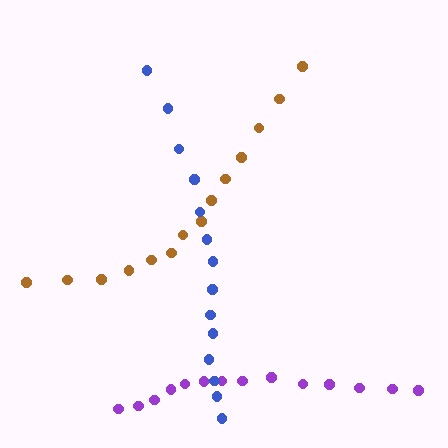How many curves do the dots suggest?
There are 3 distinct paths.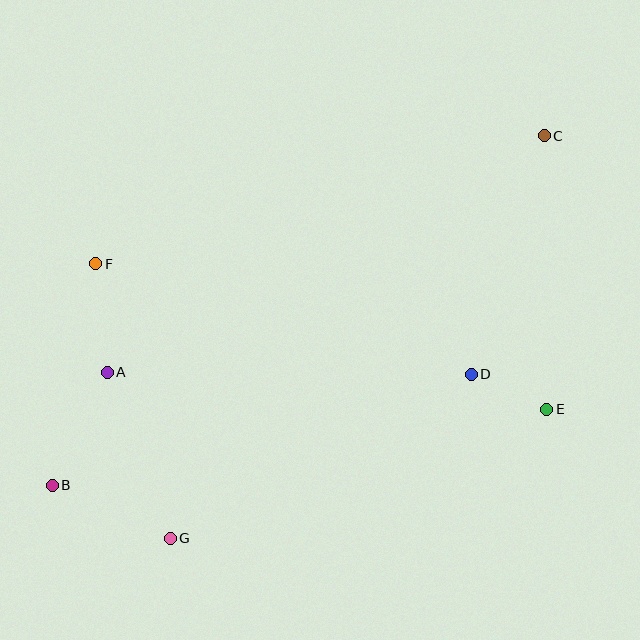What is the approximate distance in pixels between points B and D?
The distance between B and D is approximately 434 pixels.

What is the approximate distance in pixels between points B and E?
The distance between B and E is approximately 500 pixels.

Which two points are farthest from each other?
Points B and C are farthest from each other.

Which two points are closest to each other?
Points D and E are closest to each other.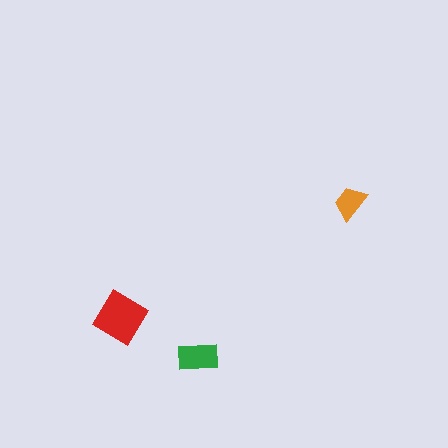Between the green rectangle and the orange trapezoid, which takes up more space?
The green rectangle.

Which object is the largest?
The red diamond.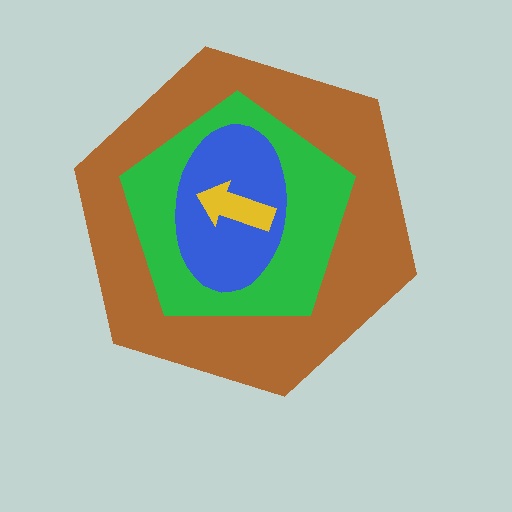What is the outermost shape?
The brown hexagon.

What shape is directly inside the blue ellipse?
The yellow arrow.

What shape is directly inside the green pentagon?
The blue ellipse.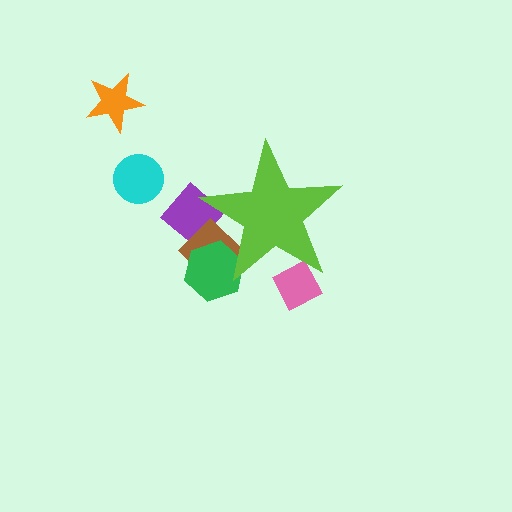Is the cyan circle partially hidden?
No, the cyan circle is fully visible.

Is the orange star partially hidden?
No, the orange star is fully visible.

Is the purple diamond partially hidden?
Yes, the purple diamond is partially hidden behind the lime star.